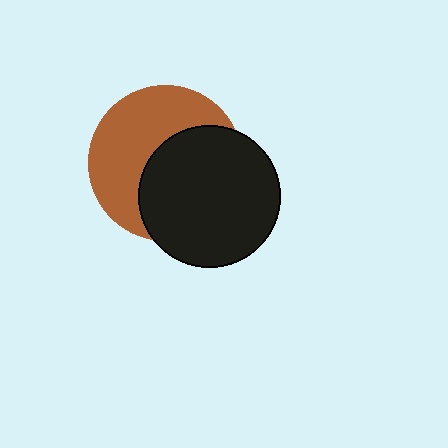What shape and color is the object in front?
The object in front is a black circle.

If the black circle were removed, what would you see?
You would see the complete brown circle.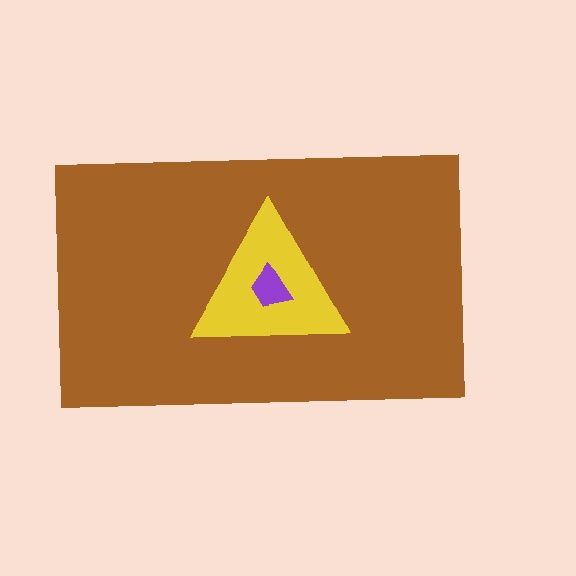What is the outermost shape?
The brown rectangle.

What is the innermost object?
The purple trapezoid.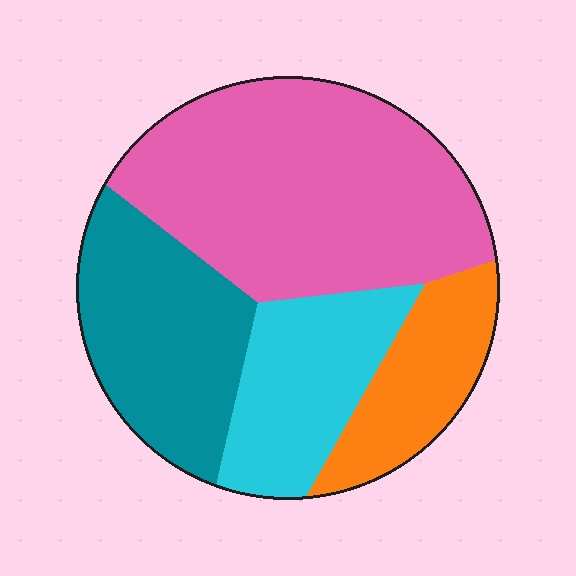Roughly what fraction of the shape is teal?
Teal takes up about one quarter (1/4) of the shape.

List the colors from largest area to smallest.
From largest to smallest: pink, teal, cyan, orange.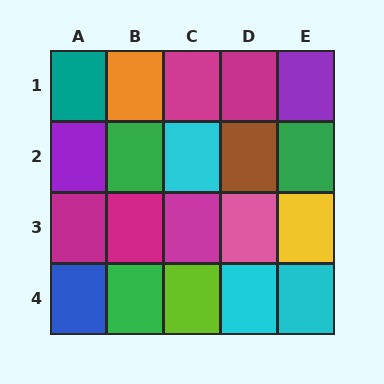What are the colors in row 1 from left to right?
Teal, orange, magenta, magenta, purple.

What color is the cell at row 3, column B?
Magenta.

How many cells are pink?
1 cell is pink.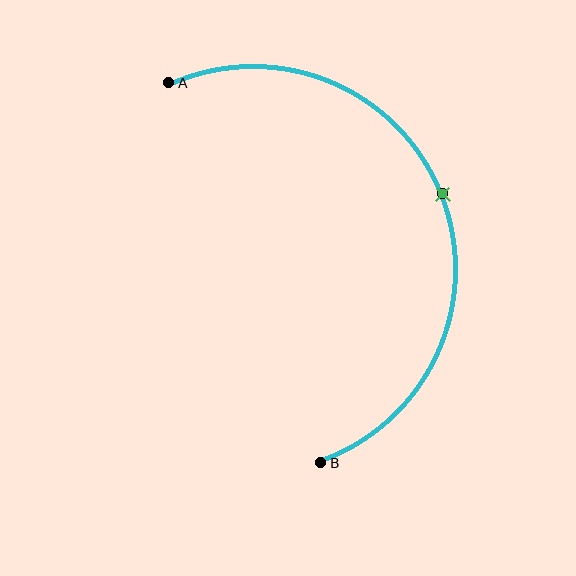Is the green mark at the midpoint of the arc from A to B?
Yes. The green mark lies on the arc at equal arc-length from both A and B — it is the arc midpoint.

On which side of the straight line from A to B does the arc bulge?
The arc bulges to the right of the straight line connecting A and B.